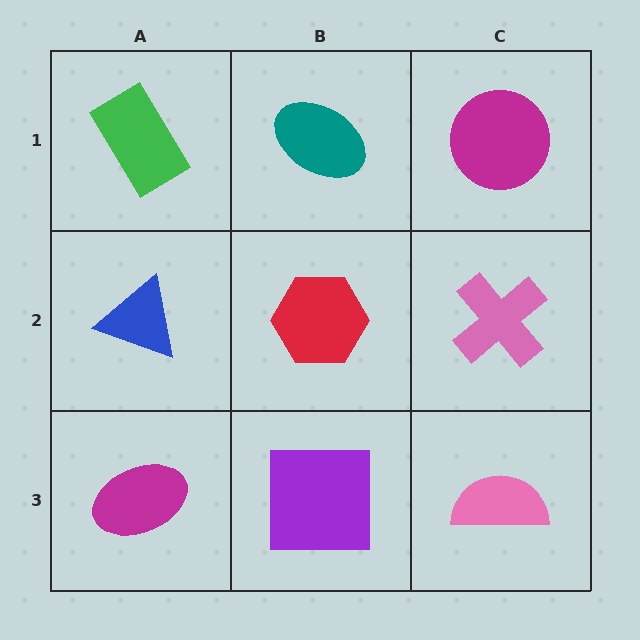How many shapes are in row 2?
3 shapes.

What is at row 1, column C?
A magenta circle.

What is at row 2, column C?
A pink cross.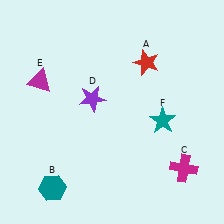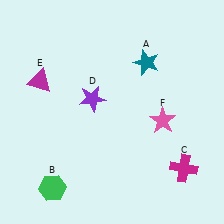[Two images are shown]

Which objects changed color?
A changed from red to teal. B changed from teal to green. F changed from teal to pink.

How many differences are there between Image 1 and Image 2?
There are 3 differences between the two images.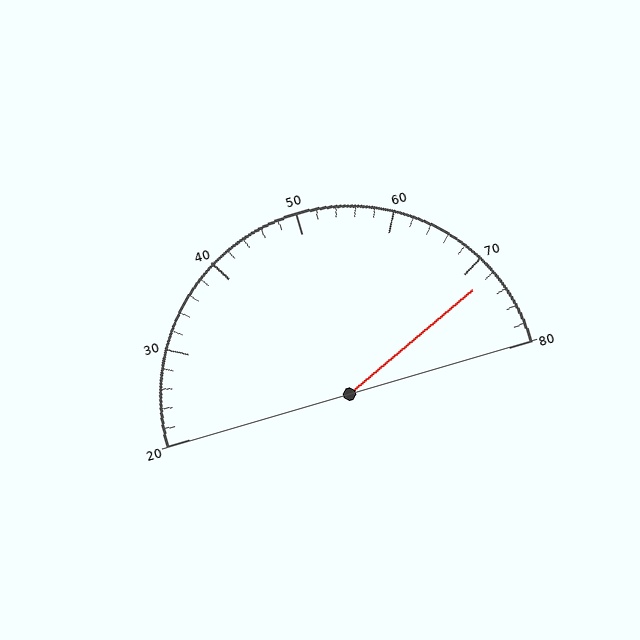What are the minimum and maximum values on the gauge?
The gauge ranges from 20 to 80.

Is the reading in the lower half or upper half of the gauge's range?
The reading is in the upper half of the range (20 to 80).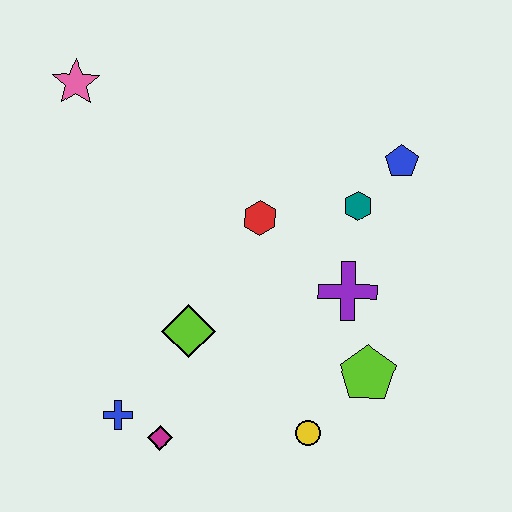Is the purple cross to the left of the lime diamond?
No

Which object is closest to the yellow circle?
The lime pentagon is closest to the yellow circle.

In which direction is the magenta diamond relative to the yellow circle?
The magenta diamond is to the left of the yellow circle.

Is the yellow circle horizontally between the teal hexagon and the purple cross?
No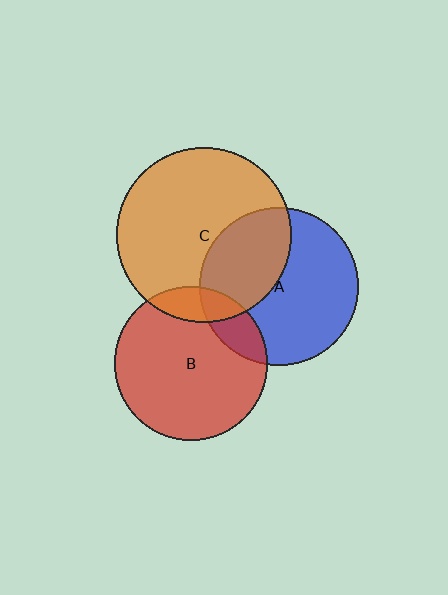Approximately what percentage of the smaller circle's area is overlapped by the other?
Approximately 40%.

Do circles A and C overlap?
Yes.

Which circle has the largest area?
Circle C (orange).